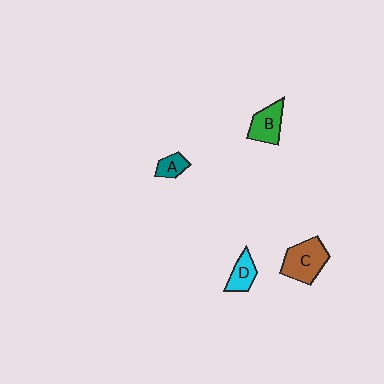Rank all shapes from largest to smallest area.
From largest to smallest: C (brown), B (green), D (cyan), A (teal).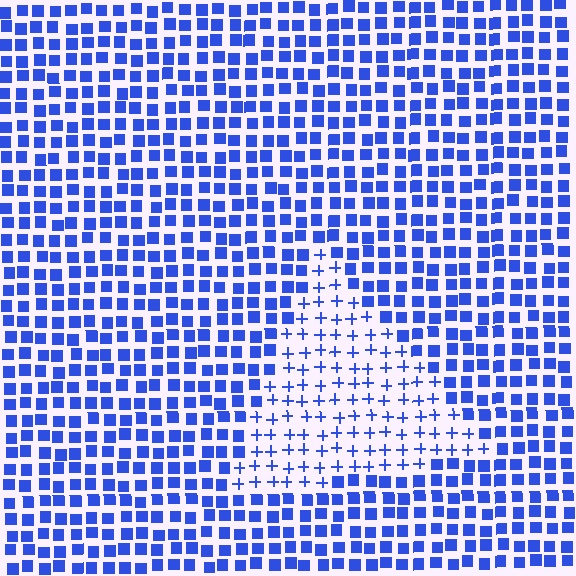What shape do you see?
I see a triangle.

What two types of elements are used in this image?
The image uses plus signs inside the triangle region and squares outside it.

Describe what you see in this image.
The image is filled with small blue elements arranged in a uniform grid. A triangle-shaped region contains plus signs, while the surrounding area contains squares. The boundary is defined purely by the change in element shape.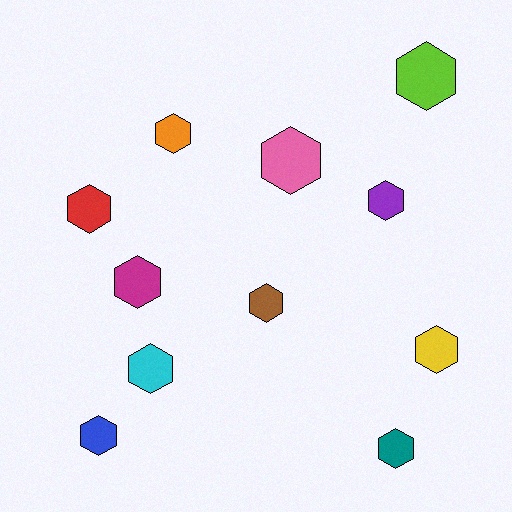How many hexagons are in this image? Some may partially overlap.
There are 11 hexagons.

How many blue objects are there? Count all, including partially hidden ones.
There is 1 blue object.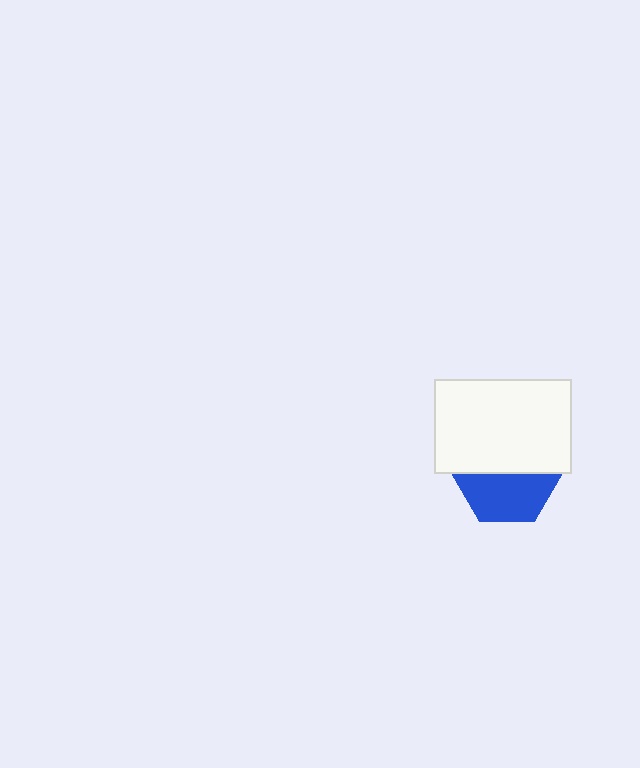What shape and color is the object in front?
The object in front is a white rectangle.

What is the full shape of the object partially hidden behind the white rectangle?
The partially hidden object is a blue hexagon.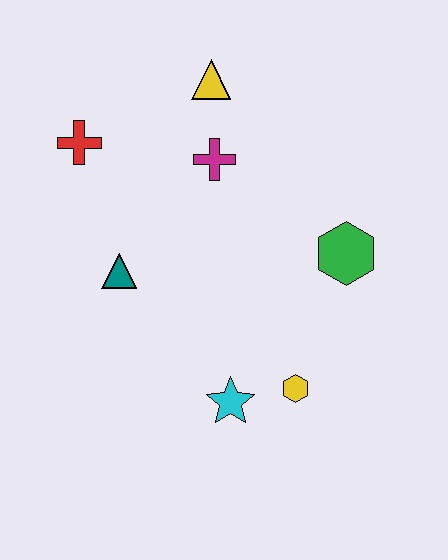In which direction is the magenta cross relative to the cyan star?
The magenta cross is above the cyan star.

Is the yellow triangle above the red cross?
Yes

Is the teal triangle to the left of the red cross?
No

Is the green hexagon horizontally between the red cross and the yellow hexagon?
No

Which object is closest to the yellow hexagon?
The cyan star is closest to the yellow hexagon.